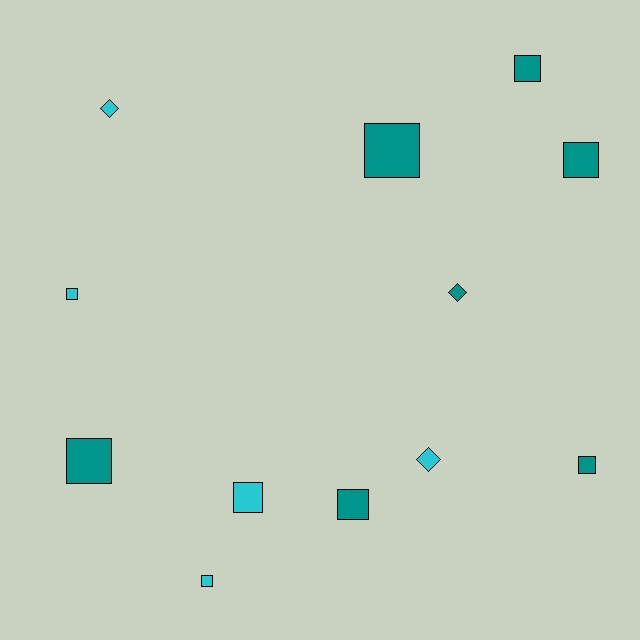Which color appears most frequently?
Teal, with 7 objects.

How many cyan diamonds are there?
There are 2 cyan diamonds.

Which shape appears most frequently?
Square, with 9 objects.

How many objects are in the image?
There are 12 objects.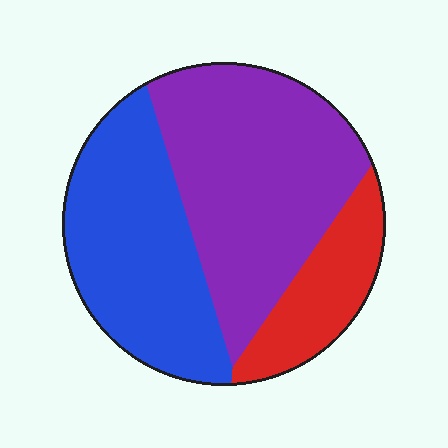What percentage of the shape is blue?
Blue covers around 35% of the shape.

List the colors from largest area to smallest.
From largest to smallest: purple, blue, red.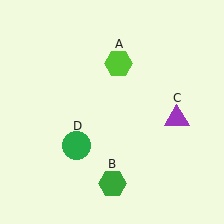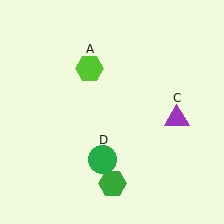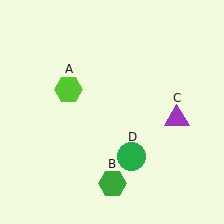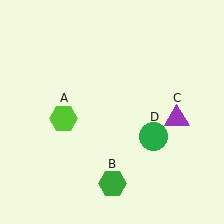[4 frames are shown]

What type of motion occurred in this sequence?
The lime hexagon (object A), green circle (object D) rotated counterclockwise around the center of the scene.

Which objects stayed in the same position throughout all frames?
Green hexagon (object B) and purple triangle (object C) remained stationary.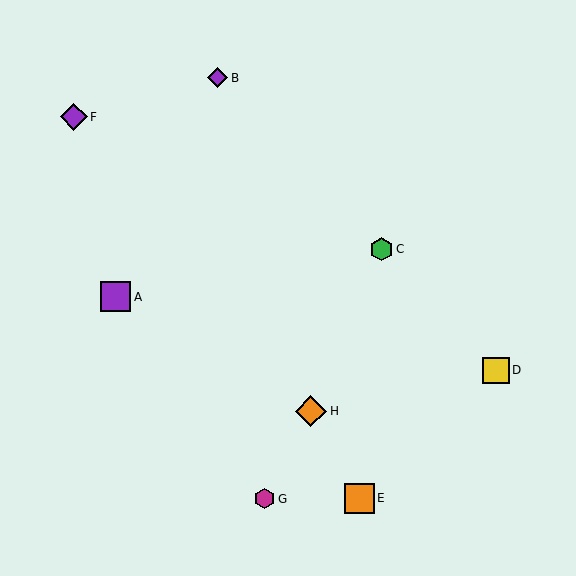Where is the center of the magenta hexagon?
The center of the magenta hexagon is at (264, 499).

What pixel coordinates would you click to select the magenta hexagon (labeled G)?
Click at (264, 499) to select the magenta hexagon G.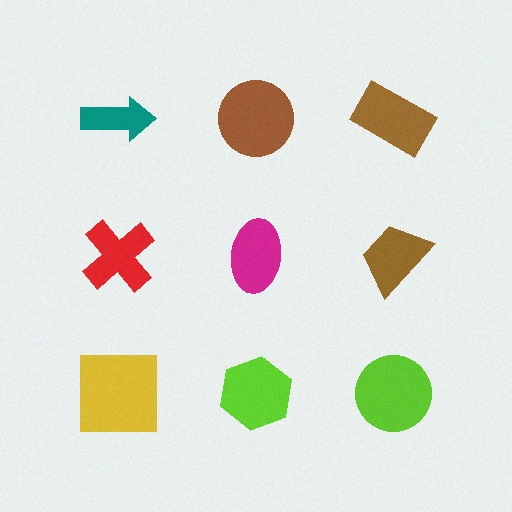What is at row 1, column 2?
A brown circle.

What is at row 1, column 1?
A teal arrow.